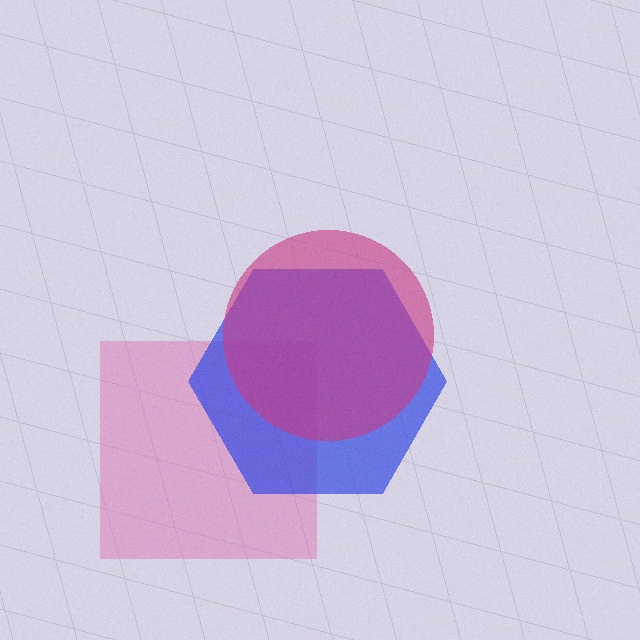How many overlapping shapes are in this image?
There are 3 overlapping shapes in the image.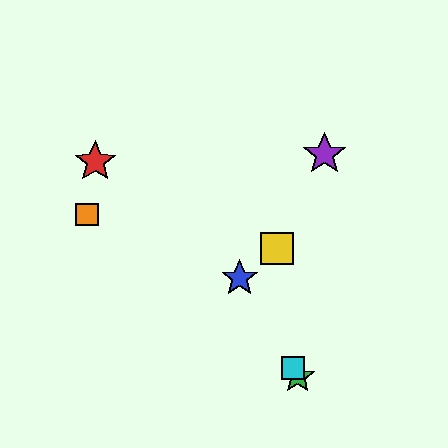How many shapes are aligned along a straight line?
3 shapes (the blue star, the green star, the cyan square) are aligned along a straight line.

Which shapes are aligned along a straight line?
The blue star, the green star, the cyan square are aligned along a straight line.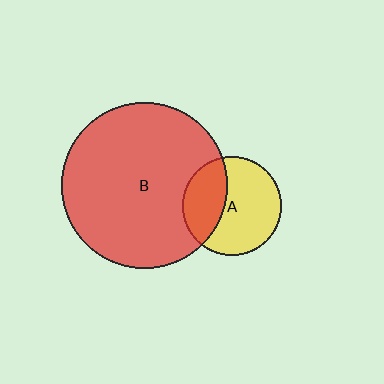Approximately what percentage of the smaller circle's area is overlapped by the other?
Approximately 35%.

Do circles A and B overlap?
Yes.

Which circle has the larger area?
Circle B (red).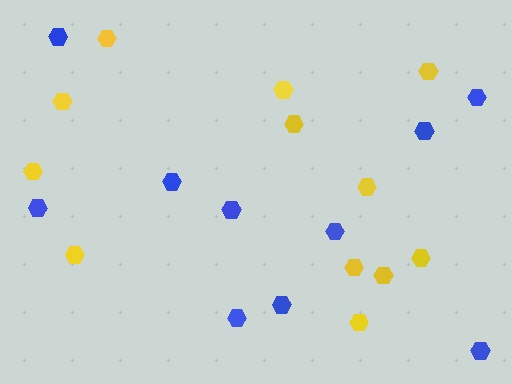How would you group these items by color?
There are 2 groups: one group of yellow hexagons (12) and one group of blue hexagons (10).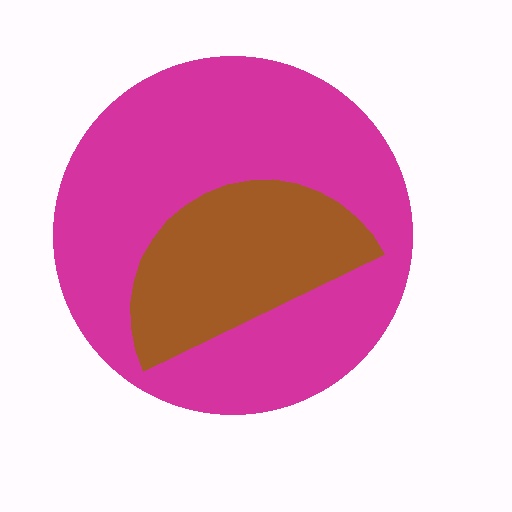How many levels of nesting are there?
2.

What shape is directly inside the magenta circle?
The brown semicircle.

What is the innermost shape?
The brown semicircle.